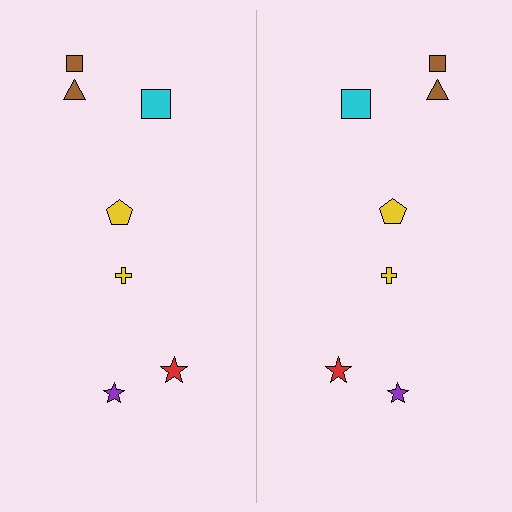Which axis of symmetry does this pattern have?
The pattern has a vertical axis of symmetry running through the center of the image.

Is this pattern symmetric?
Yes, this pattern has bilateral (reflection) symmetry.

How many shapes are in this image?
There are 14 shapes in this image.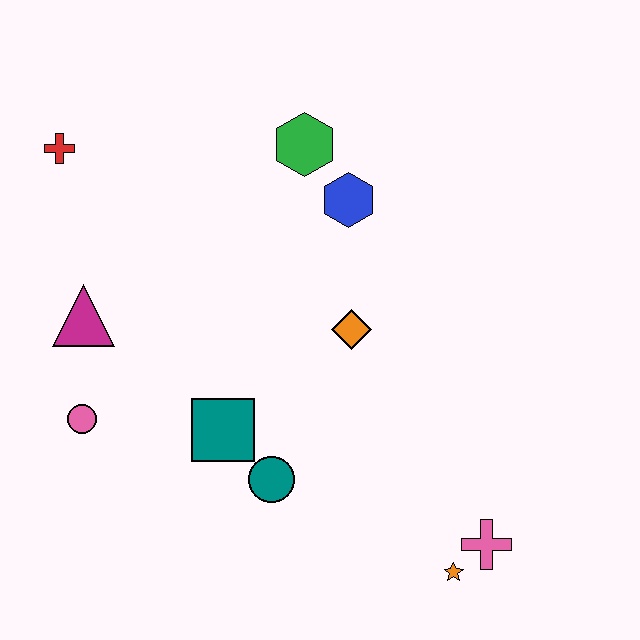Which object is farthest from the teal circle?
The red cross is farthest from the teal circle.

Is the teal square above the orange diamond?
No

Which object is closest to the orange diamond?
The blue hexagon is closest to the orange diamond.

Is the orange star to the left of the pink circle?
No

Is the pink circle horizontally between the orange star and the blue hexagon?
No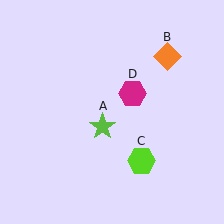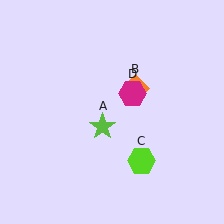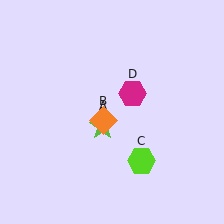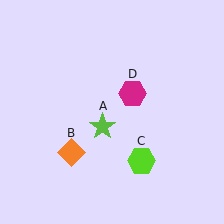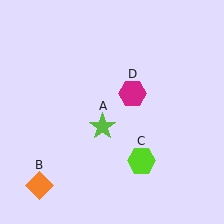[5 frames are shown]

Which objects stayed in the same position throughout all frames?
Lime star (object A) and lime hexagon (object C) and magenta hexagon (object D) remained stationary.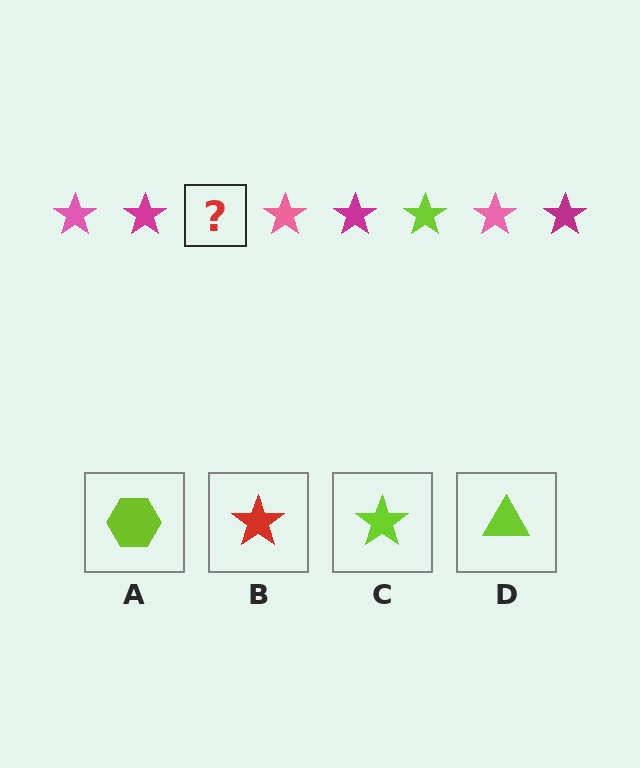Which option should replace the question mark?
Option C.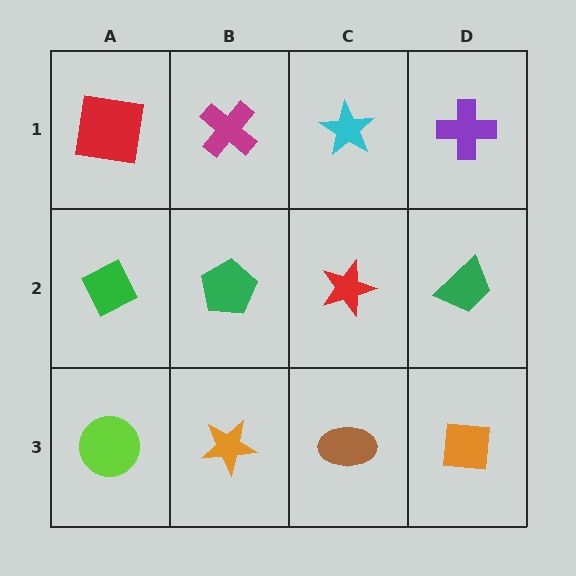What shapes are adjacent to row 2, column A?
A red square (row 1, column A), a lime circle (row 3, column A), a green pentagon (row 2, column B).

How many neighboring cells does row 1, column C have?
3.